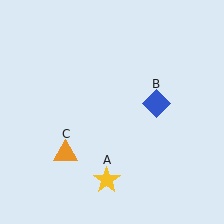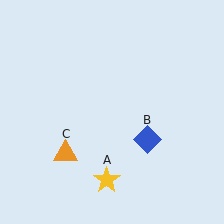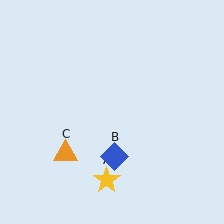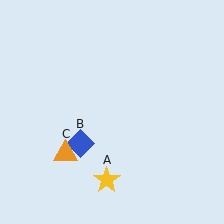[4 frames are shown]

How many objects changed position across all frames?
1 object changed position: blue diamond (object B).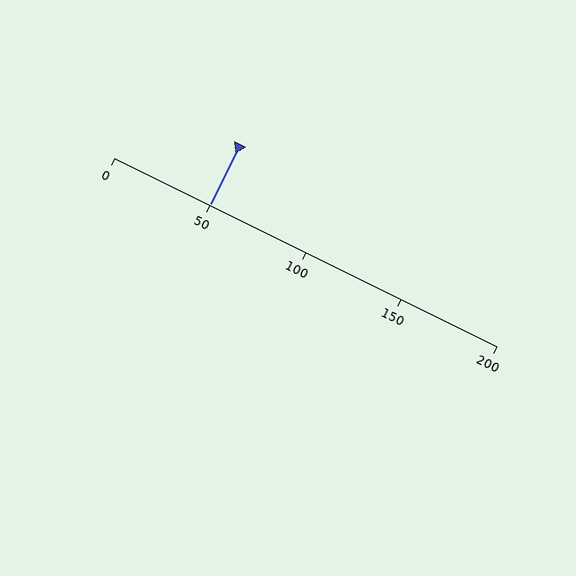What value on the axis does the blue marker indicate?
The marker indicates approximately 50.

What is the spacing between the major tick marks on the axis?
The major ticks are spaced 50 apart.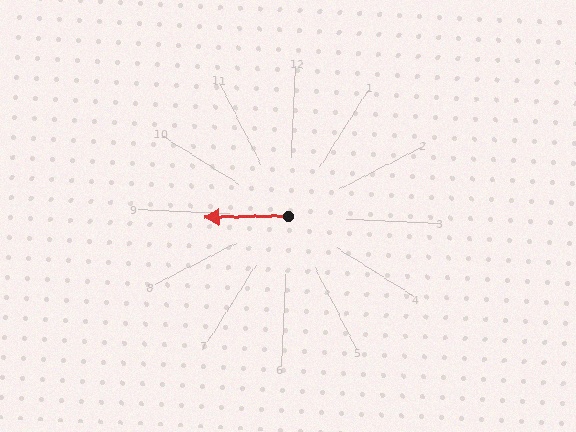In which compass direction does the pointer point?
West.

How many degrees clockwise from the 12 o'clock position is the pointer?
Approximately 266 degrees.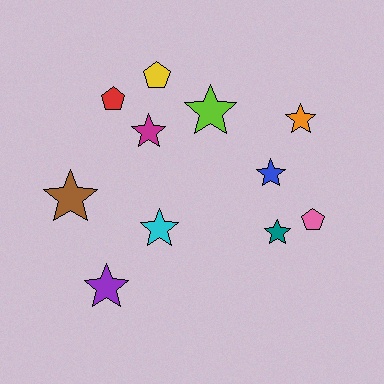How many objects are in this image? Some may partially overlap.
There are 11 objects.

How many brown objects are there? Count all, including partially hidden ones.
There is 1 brown object.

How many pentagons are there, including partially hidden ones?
There are 3 pentagons.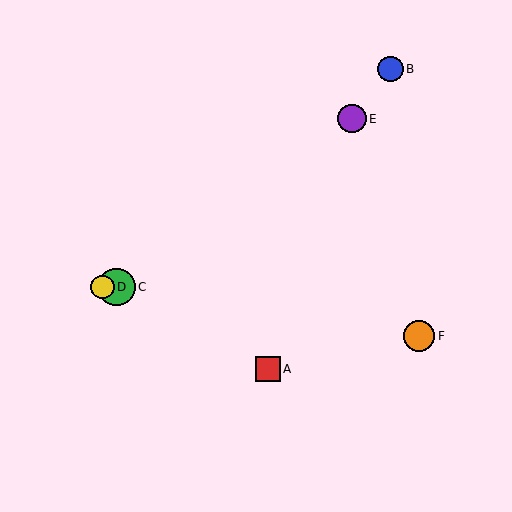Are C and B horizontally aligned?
No, C is at y≈287 and B is at y≈69.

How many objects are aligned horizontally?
2 objects (C, D) are aligned horizontally.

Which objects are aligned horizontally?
Objects C, D are aligned horizontally.